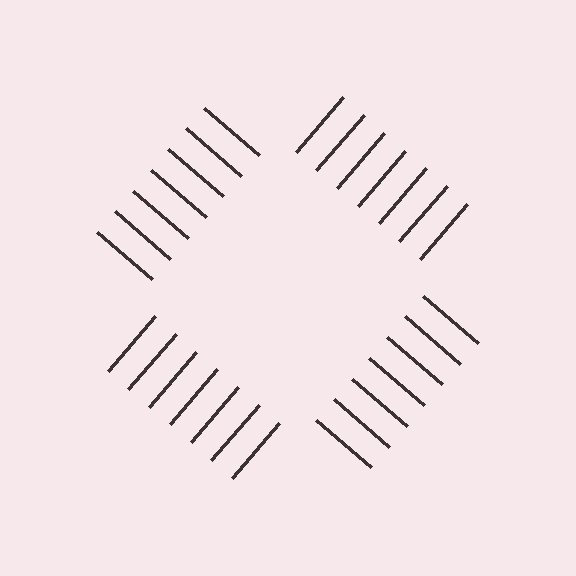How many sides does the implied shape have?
4 sides — the line-ends trace a square.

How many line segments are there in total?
28 — 7 along each of the 4 edges.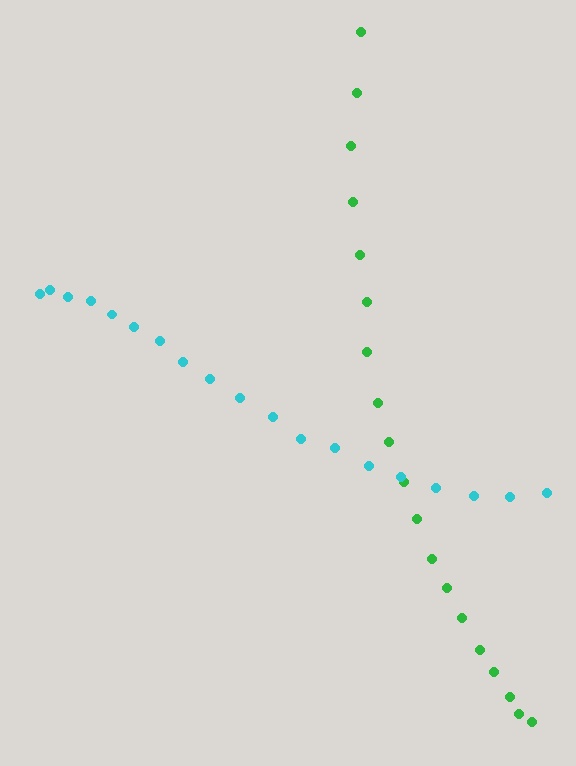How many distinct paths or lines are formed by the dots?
There are 2 distinct paths.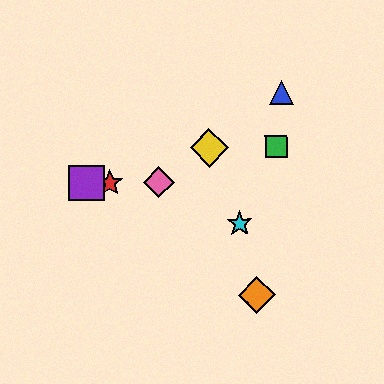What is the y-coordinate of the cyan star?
The cyan star is at y≈223.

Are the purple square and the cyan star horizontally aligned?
No, the purple square is at y≈183 and the cyan star is at y≈223.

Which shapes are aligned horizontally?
The red star, the purple square, the pink diamond are aligned horizontally.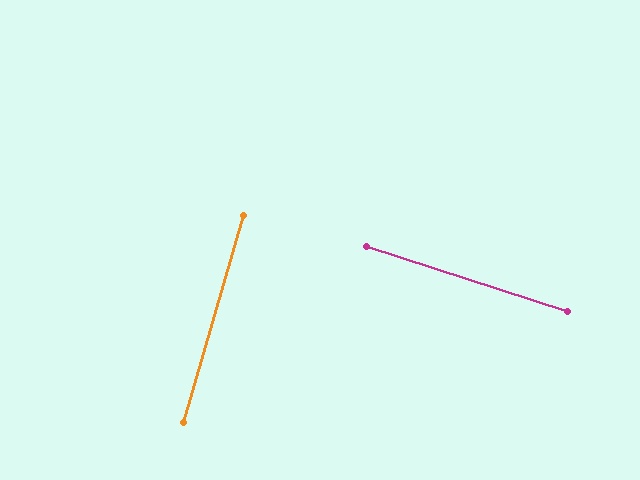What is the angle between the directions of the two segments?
Approximately 88 degrees.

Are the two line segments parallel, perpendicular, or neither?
Perpendicular — they meet at approximately 88°.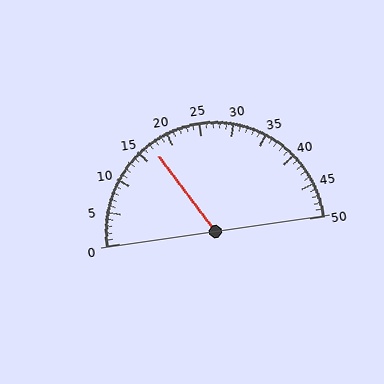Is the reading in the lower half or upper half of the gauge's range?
The reading is in the lower half of the range (0 to 50).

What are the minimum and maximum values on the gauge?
The gauge ranges from 0 to 50.